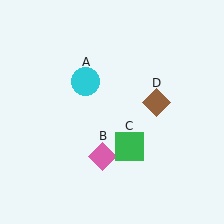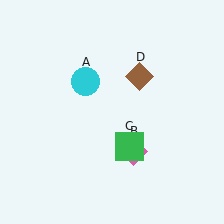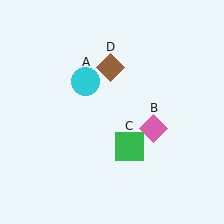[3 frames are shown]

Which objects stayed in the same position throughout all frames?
Cyan circle (object A) and green square (object C) remained stationary.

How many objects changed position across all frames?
2 objects changed position: pink diamond (object B), brown diamond (object D).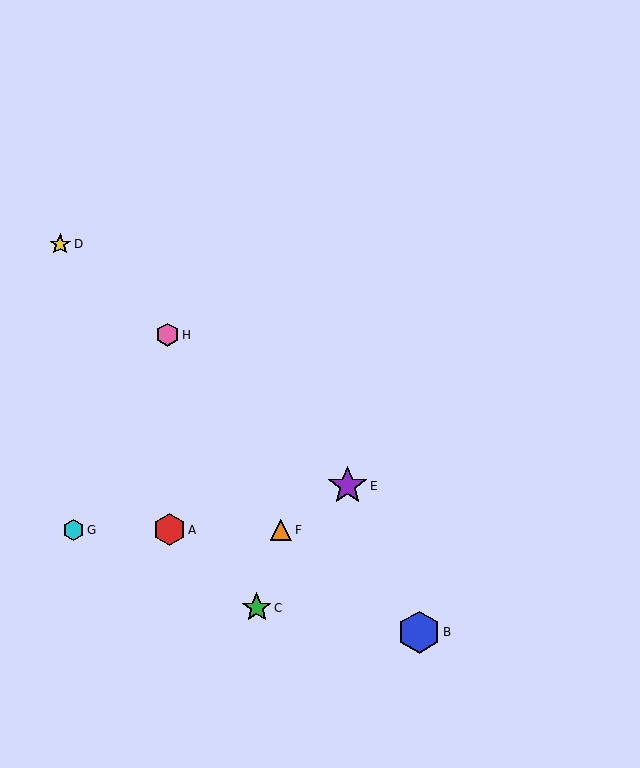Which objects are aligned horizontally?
Objects A, F, G are aligned horizontally.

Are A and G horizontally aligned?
Yes, both are at y≈530.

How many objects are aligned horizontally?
3 objects (A, F, G) are aligned horizontally.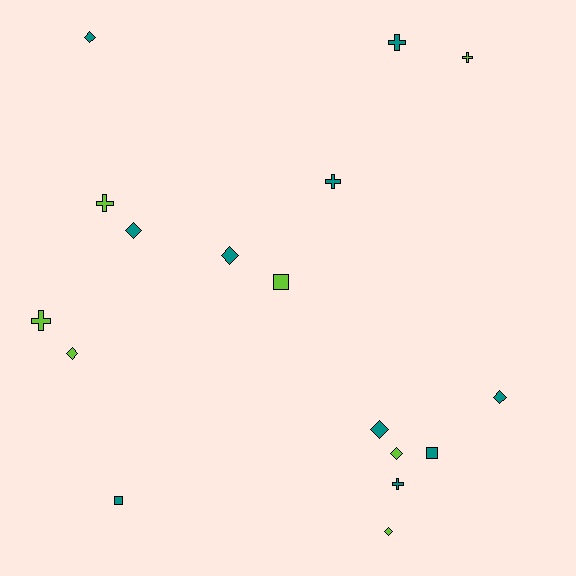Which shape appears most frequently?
Diamond, with 8 objects.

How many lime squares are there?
There is 1 lime square.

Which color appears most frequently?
Teal, with 10 objects.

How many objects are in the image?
There are 17 objects.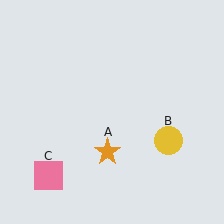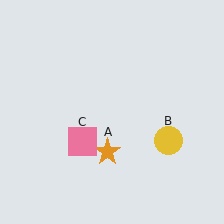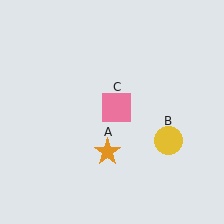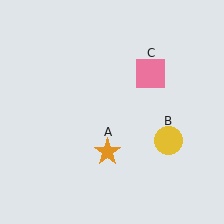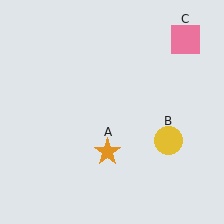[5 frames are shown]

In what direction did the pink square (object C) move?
The pink square (object C) moved up and to the right.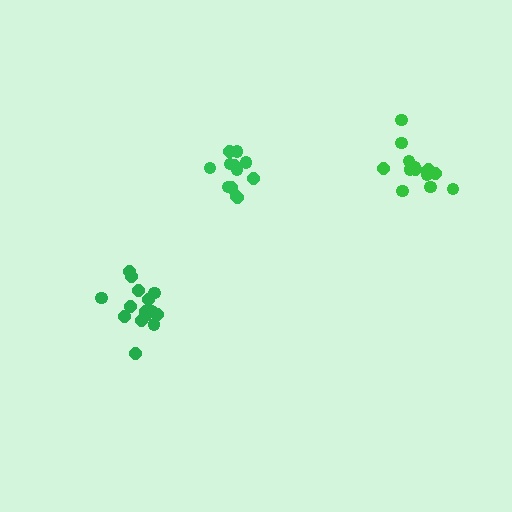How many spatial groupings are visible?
There are 3 spatial groupings.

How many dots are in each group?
Group 1: 15 dots, Group 2: 13 dots, Group 3: 12 dots (40 total).